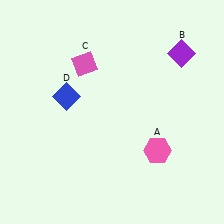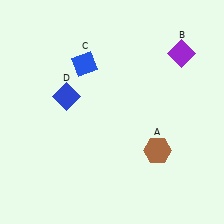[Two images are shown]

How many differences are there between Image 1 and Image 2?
There are 2 differences between the two images.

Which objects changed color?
A changed from pink to brown. C changed from pink to blue.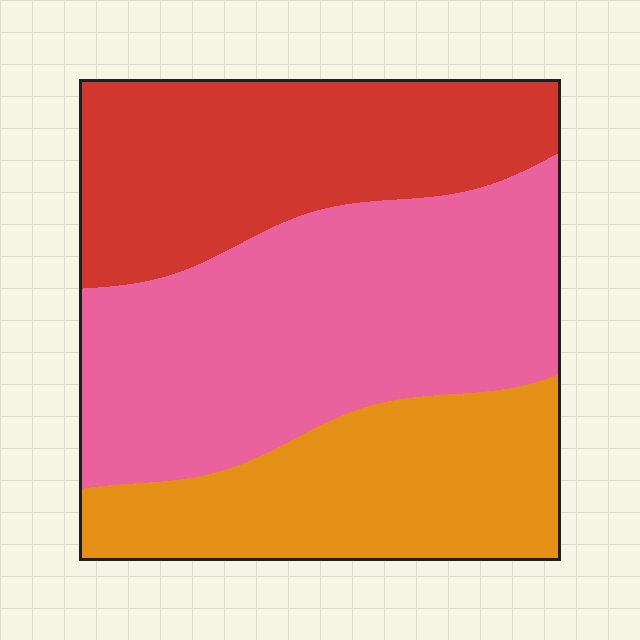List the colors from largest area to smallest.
From largest to smallest: pink, red, orange.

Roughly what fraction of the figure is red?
Red covers around 30% of the figure.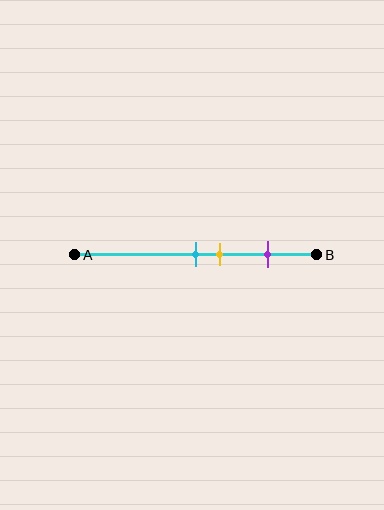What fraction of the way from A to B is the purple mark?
The purple mark is approximately 80% (0.8) of the way from A to B.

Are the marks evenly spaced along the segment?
No, the marks are not evenly spaced.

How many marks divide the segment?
There are 3 marks dividing the segment.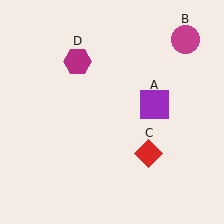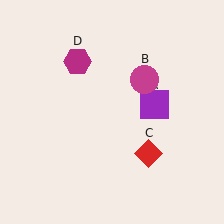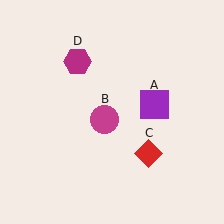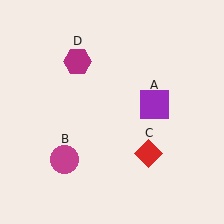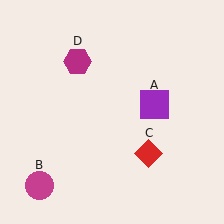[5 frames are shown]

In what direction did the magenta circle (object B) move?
The magenta circle (object B) moved down and to the left.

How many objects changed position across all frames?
1 object changed position: magenta circle (object B).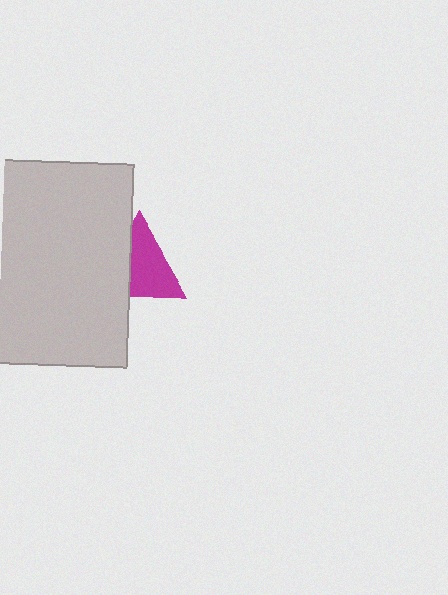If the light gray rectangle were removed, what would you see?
You would see the complete magenta triangle.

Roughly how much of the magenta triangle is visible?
About half of it is visible (roughly 63%).